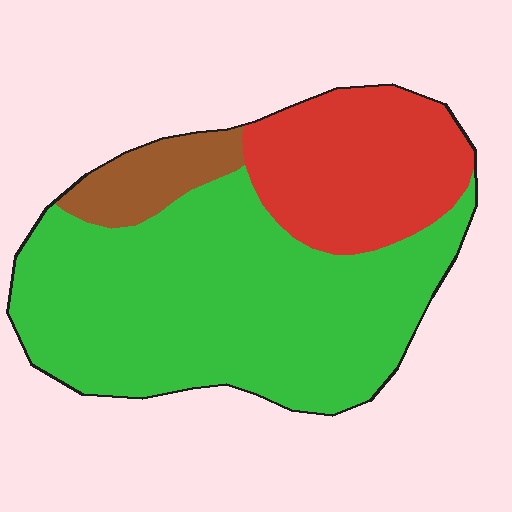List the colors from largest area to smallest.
From largest to smallest: green, red, brown.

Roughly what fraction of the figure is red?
Red takes up about one quarter (1/4) of the figure.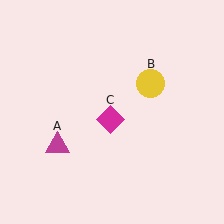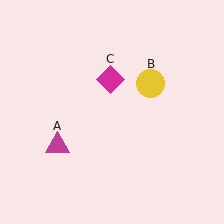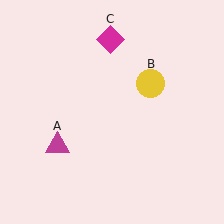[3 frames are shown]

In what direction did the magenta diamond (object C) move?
The magenta diamond (object C) moved up.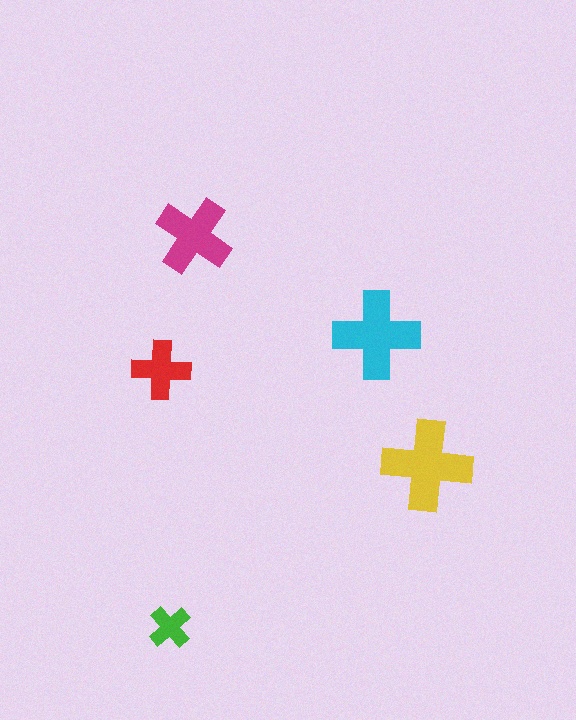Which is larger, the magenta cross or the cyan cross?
The cyan one.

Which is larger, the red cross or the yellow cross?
The yellow one.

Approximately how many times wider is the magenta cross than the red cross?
About 1.5 times wider.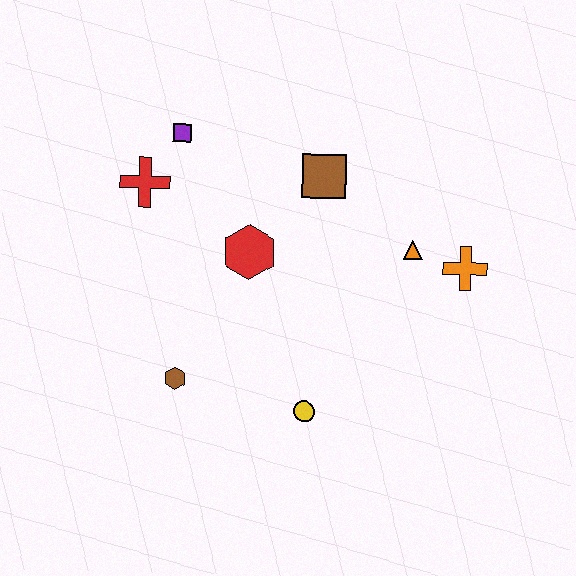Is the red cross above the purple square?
No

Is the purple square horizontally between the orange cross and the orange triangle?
No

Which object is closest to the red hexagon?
The brown square is closest to the red hexagon.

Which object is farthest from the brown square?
The brown hexagon is farthest from the brown square.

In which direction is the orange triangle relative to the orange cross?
The orange triangle is to the left of the orange cross.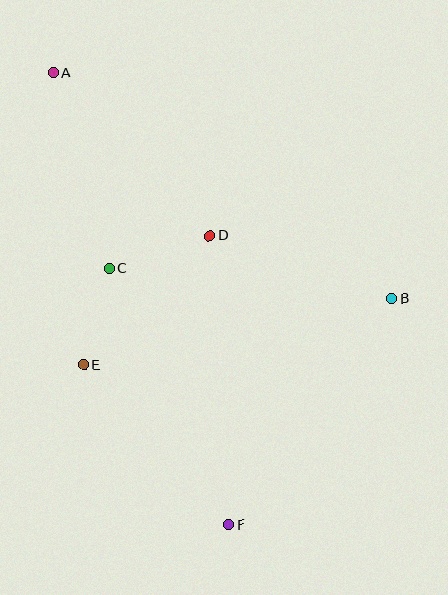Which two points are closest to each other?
Points C and E are closest to each other.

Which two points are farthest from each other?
Points A and F are farthest from each other.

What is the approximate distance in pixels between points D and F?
The distance between D and F is approximately 290 pixels.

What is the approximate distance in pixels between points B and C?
The distance between B and C is approximately 284 pixels.